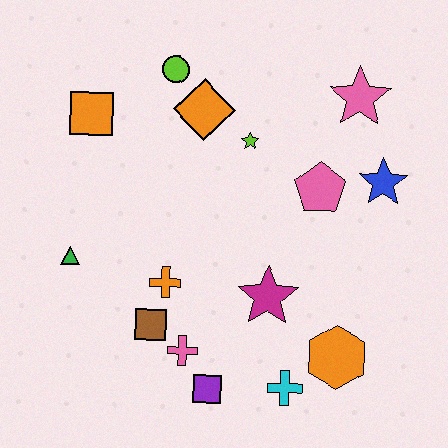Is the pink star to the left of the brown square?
No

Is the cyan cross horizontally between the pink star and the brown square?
Yes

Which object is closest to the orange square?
The lime circle is closest to the orange square.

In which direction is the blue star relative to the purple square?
The blue star is above the purple square.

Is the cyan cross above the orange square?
No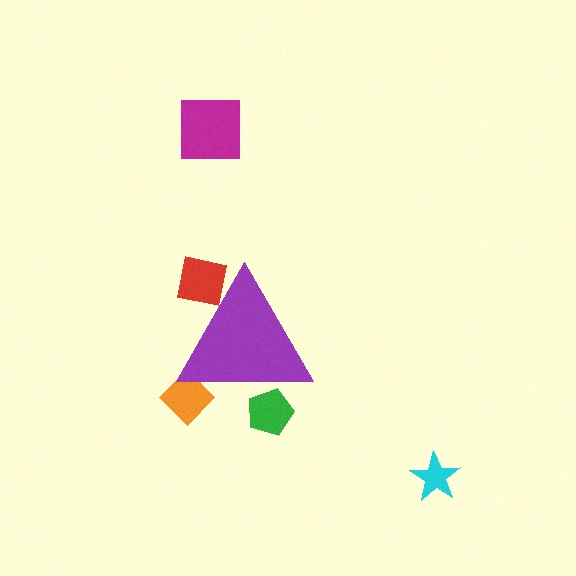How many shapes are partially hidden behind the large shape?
3 shapes are partially hidden.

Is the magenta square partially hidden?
No, the magenta square is fully visible.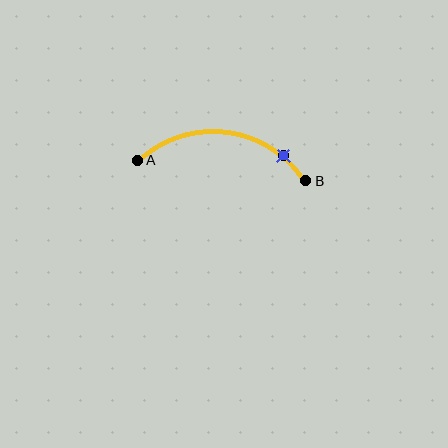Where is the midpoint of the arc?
The arc midpoint is the point on the curve farthest from the straight line joining A and B. It sits above that line.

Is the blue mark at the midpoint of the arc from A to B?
No. The blue mark lies on the arc but is closer to endpoint B. The arc midpoint would be at the point on the curve equidistant along the arc from both A and B.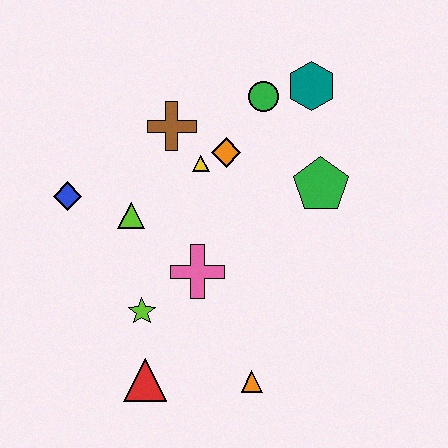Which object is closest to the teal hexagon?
The green circle is closest to the teal hexagon.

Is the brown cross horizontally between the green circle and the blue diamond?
Yes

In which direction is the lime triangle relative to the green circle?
The lime triangle is to the left of the green circle.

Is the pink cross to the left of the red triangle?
No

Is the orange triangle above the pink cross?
No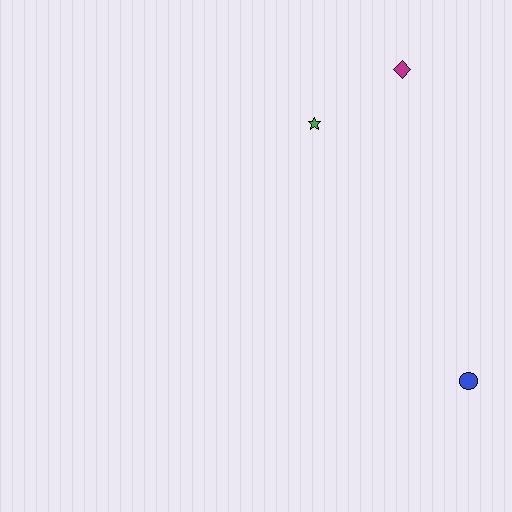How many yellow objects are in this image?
There are no yellow objects.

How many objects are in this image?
There are 3 objects.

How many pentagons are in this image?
There are no pentagons.